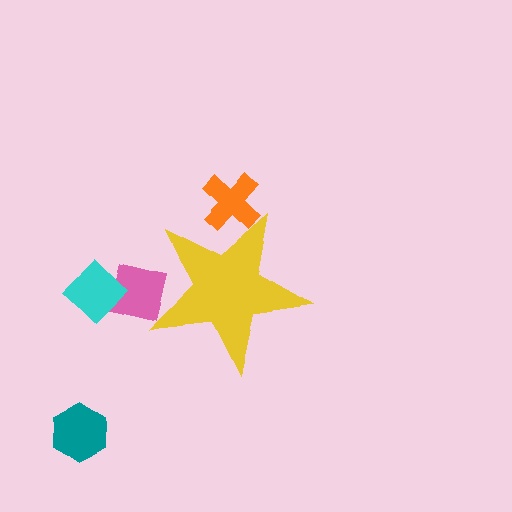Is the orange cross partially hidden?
Yes, the orange cross is partially hidden behind the yellow star.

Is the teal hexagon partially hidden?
No, the teal hexagon is fully visible.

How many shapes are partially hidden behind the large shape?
2 shapes are partially hidden.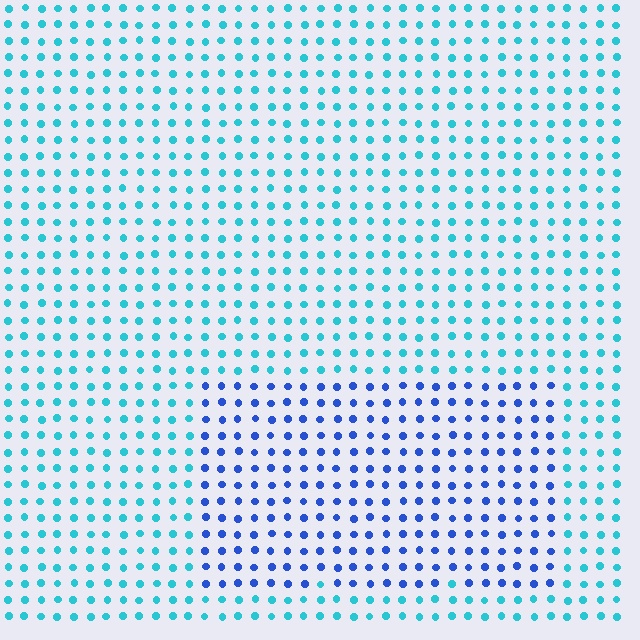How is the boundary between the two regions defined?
The boundary is defined purely by a slight shift in hue (about 42 degrees). Spacing, size, and orientation are identical on both sides.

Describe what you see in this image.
The image is filled with small cyan elements in a uniform arrangement. A rectangle-shaped region is visible where the elements are tinted to a slightly different hue, forming a subtle color boundary.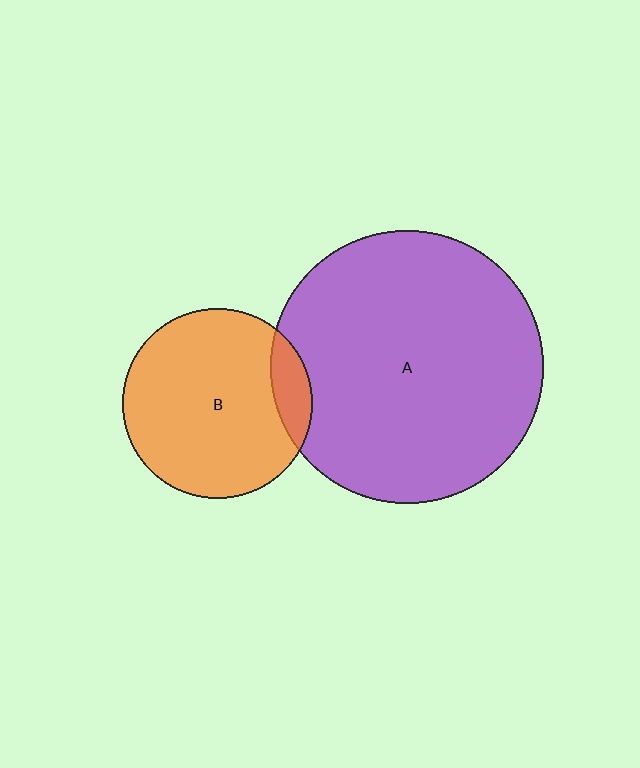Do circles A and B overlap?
Yes.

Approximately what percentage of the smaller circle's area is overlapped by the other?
Approximately 10%.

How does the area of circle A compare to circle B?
Approximately 2.1 times.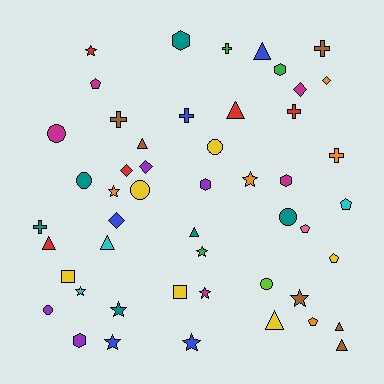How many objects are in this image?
There are 50 objects.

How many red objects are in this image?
There are 5 red objects.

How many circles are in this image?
There are 7 circles.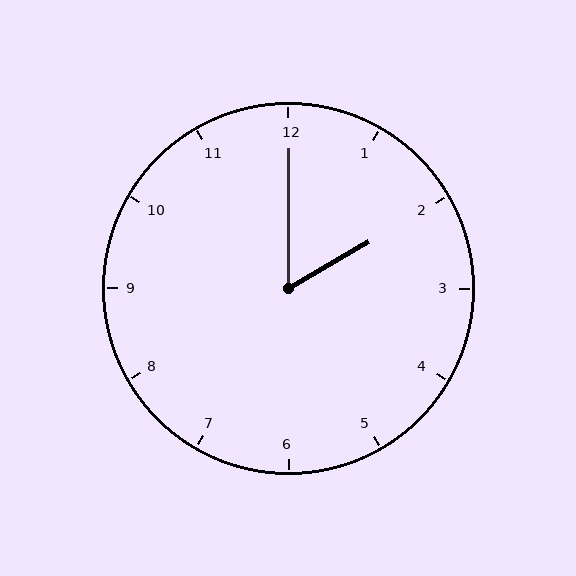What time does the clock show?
2:00.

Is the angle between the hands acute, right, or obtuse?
It is acute.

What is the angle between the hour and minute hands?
Approximately 60 degrees.